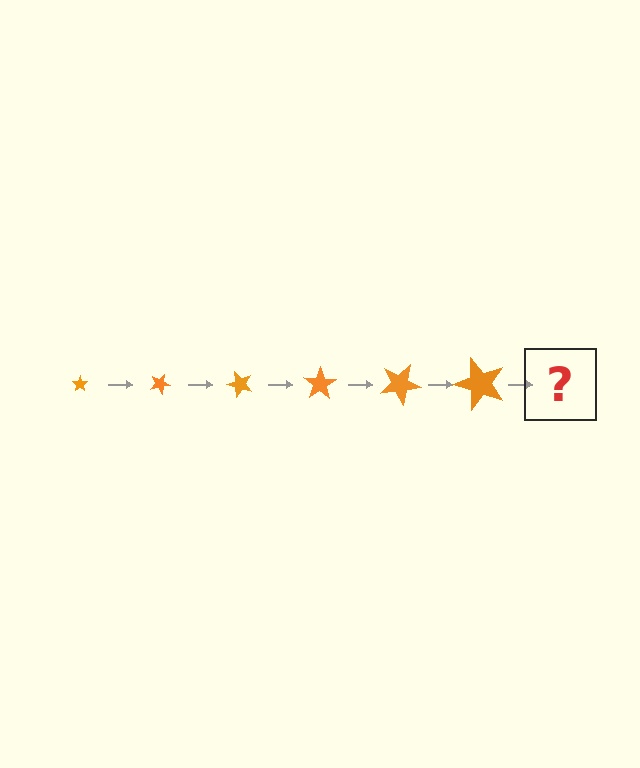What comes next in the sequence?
The next element should be a star, larger than the previous one and rotated 150 degrees from the start.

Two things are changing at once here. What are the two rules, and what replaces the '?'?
The two rules are that the star grows larger each step and it rotates 25 degrees each step. The '?' should be a star, larger than the previous one and rotated 150 degrees from the start.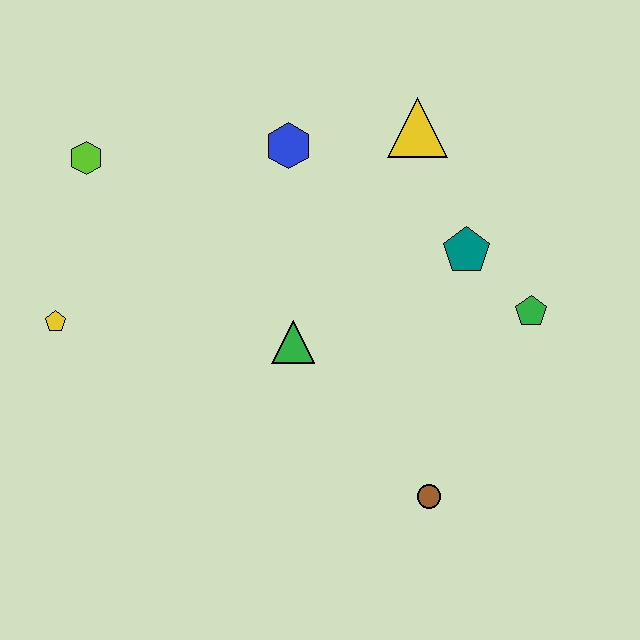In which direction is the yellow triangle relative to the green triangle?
The yellow triangle is above the green triangle.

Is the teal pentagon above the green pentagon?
Yes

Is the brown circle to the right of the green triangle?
Yes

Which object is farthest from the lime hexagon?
The brown circle is farthest from the lime hexagon.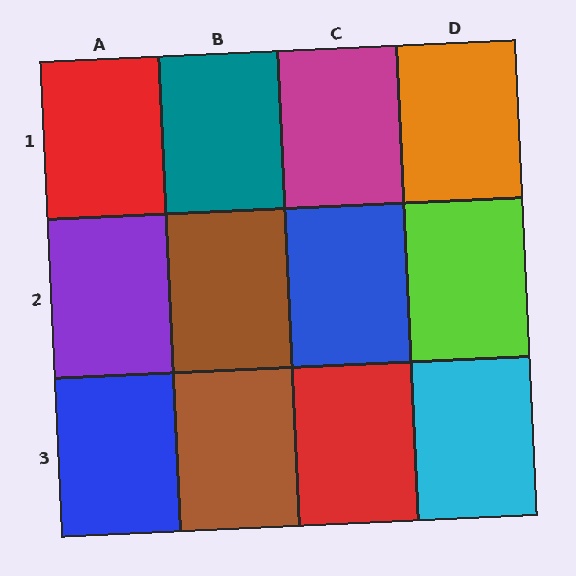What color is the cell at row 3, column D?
Cyan.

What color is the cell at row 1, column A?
Red.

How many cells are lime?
1 cell is lime.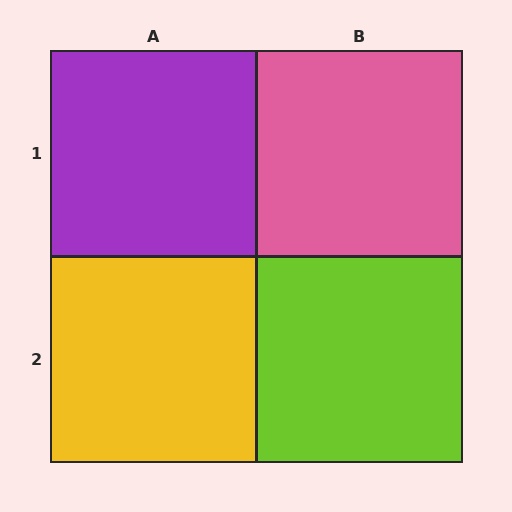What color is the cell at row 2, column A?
Yellow.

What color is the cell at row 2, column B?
Lime.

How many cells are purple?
1 cell is purple.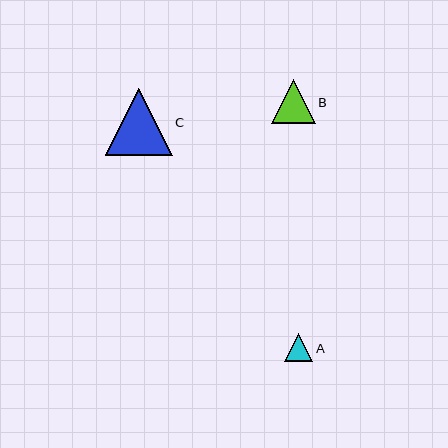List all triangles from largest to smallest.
From largest to smallest: C, B, A.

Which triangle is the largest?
Triangle C is the largest with a size of approximately 67 pixels.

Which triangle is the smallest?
Triangle A is the smallest with a size of approximately 28 pixels.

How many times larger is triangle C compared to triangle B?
Triangle C is approximately 1.5 times the size of triangle B.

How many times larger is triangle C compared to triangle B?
Triangle C is approximately 1.5 times the size of triangle B.